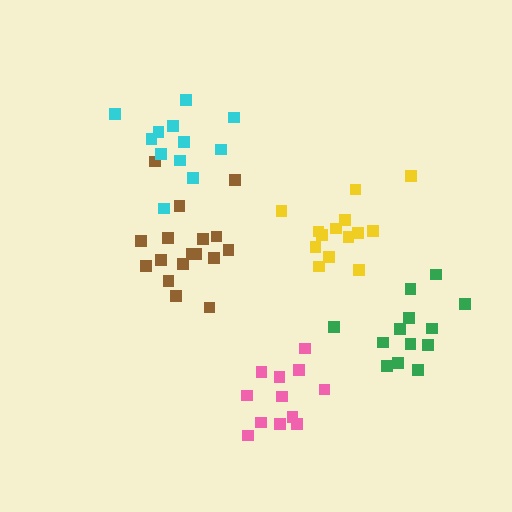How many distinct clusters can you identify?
There are 5 distinct clusters.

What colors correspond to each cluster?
The clusters are colored: brown, cyan, green, pink, yellow.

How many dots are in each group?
Group 1: 17 dots, Group 2: 12 dots, Group 3: 13 dots, Group 4: 12 dots, Group 5: 14 dots (68 total).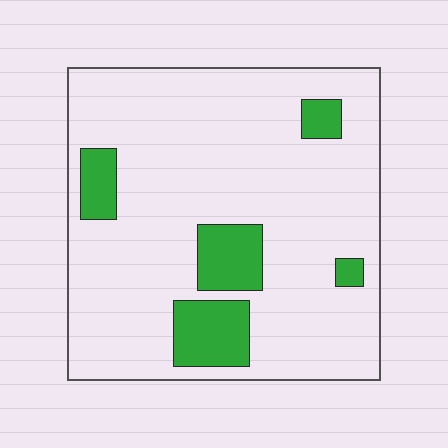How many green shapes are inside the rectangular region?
5.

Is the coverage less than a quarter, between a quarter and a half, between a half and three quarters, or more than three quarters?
Less than a quarter.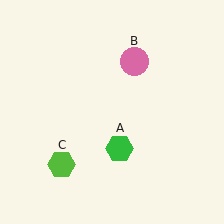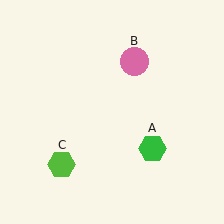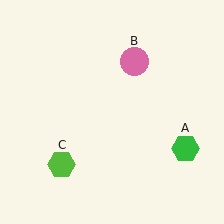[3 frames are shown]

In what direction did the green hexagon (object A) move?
The green hexagon (object A) moved right.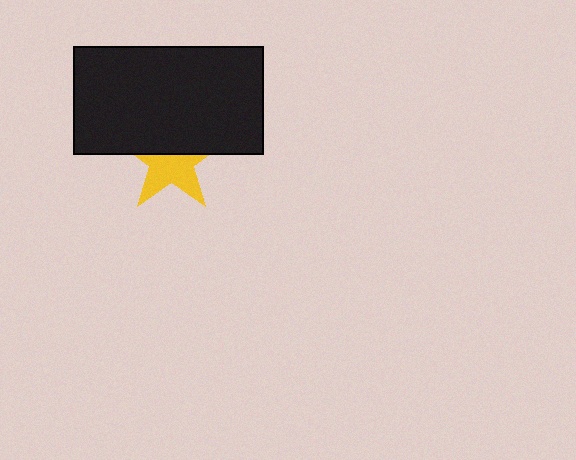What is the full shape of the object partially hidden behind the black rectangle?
The partially hidden object is a yellow star.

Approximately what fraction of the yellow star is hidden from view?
Roughly 47% of the yellow star is hidden behind the black rectangle.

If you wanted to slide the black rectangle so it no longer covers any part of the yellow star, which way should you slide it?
Slide it up — that is the most direct way to separate the two shapes.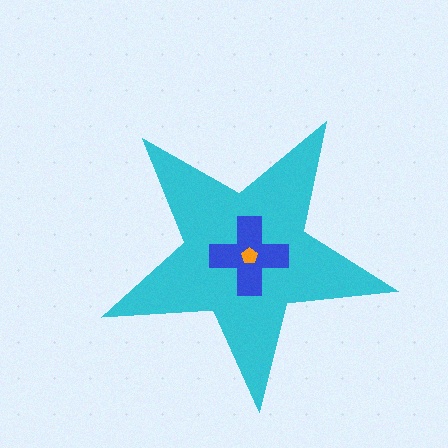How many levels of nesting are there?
3.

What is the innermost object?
The orange pentagon.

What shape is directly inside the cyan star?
The blue cross.